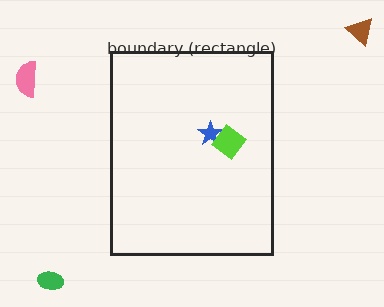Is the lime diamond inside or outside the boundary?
Inside.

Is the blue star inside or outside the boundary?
Inside.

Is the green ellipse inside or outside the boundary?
Outside.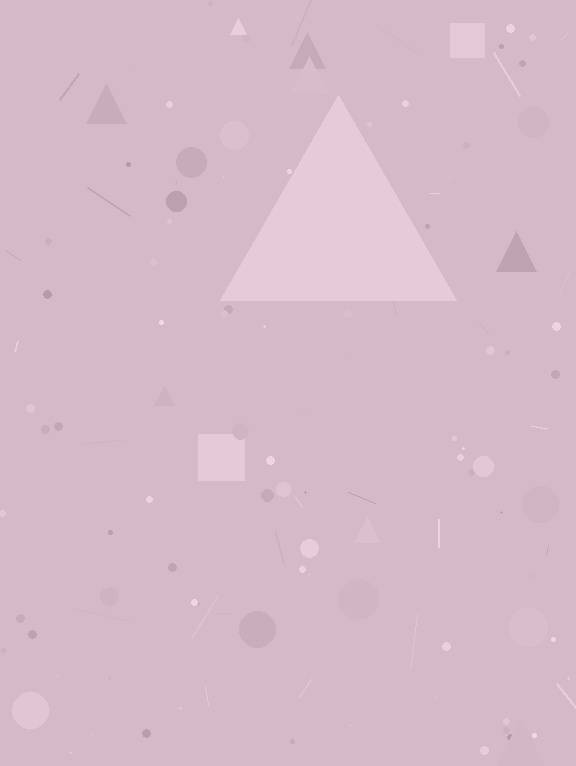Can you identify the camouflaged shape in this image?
The camouflaged shape is a triangle.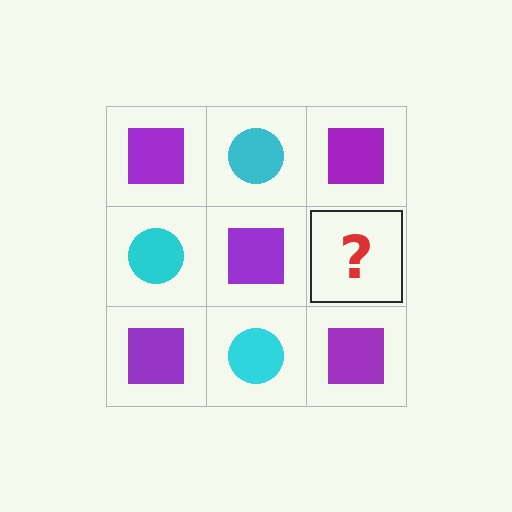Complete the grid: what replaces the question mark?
The question mark should be replaced with a cyan circle.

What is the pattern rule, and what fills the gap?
The rule is that it alternates purple square and cyan circle in a checkerboard pattern. The gap should be filled with a cyan circle.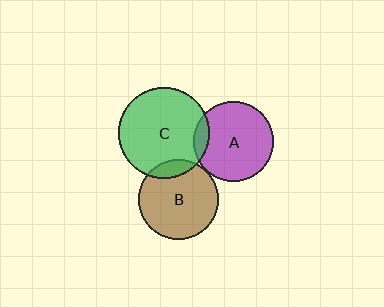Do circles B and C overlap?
Yes.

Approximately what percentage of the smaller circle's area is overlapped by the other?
Approximately 10%.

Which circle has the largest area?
Circle C (green).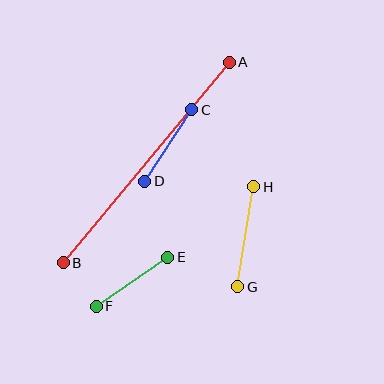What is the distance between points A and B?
The distance is approximately 261 pixels.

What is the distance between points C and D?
The distance is approximately 85 pixels.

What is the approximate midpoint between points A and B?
The midpoint is at approximately (146, 163) pixels.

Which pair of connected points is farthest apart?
Points A and B are farthest apart.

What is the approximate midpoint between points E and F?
The midpoint is at approximately (132, 282) pixels.